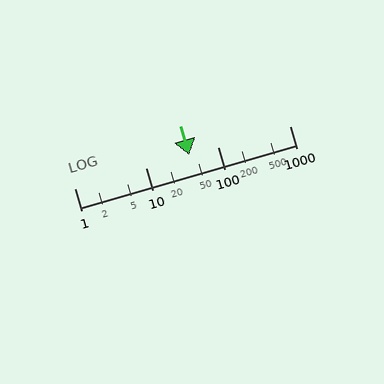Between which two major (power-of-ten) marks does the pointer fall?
The pointer is between 10 and 100.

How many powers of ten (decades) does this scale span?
The scale spans 3 decades, from 1 to 1000.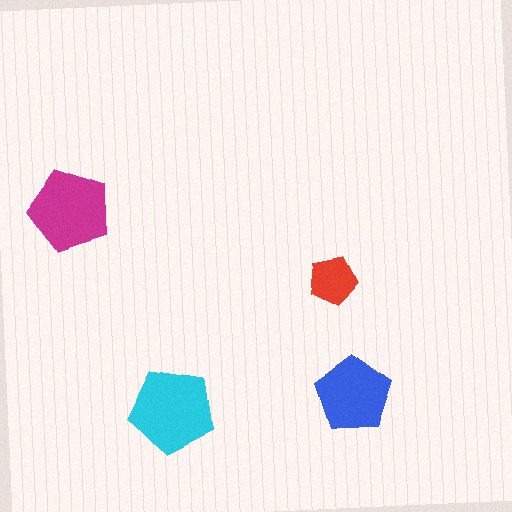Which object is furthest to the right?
The blue pentagon is rightmost.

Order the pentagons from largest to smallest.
the cyan one, the magenta one, the blue one, the red one.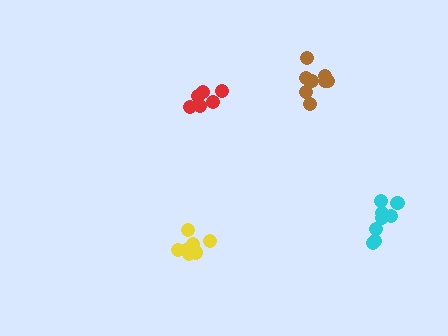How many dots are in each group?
Group 1: 6 dots, Group 2: 8 dots, Group 3: 7 dots, Group 4: 8 dots (29 total).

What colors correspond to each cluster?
The clusters are colored: red, brown, yellow, cyan.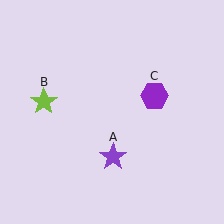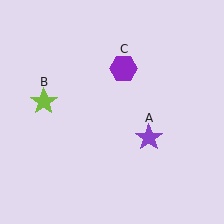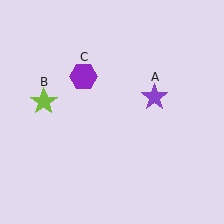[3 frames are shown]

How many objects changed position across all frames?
2 objects changed position: purple star (object A), purple hexagon (object C).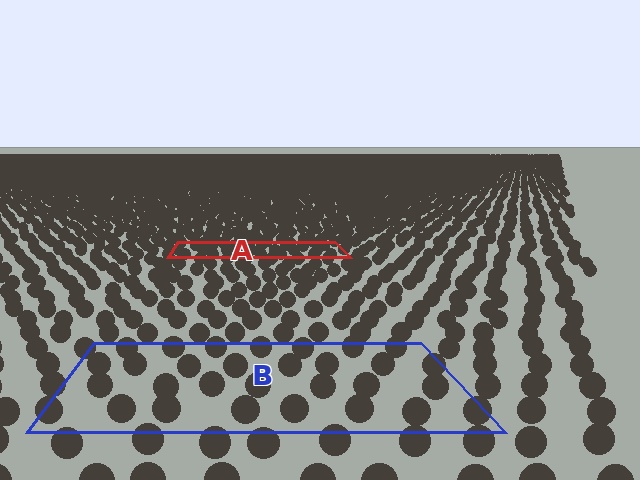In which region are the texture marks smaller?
The texture marks are smaller in region A, because it is farther away.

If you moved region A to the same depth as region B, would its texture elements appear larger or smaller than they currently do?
They would appear larger. At a closer depth, the same texture elements are projected at a bigger on-screen size.